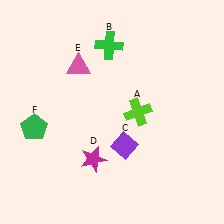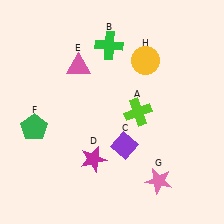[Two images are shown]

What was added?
A pink star (G), a yellow circle (H) were added in Image 2.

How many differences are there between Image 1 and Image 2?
There are 2 differences between the two images.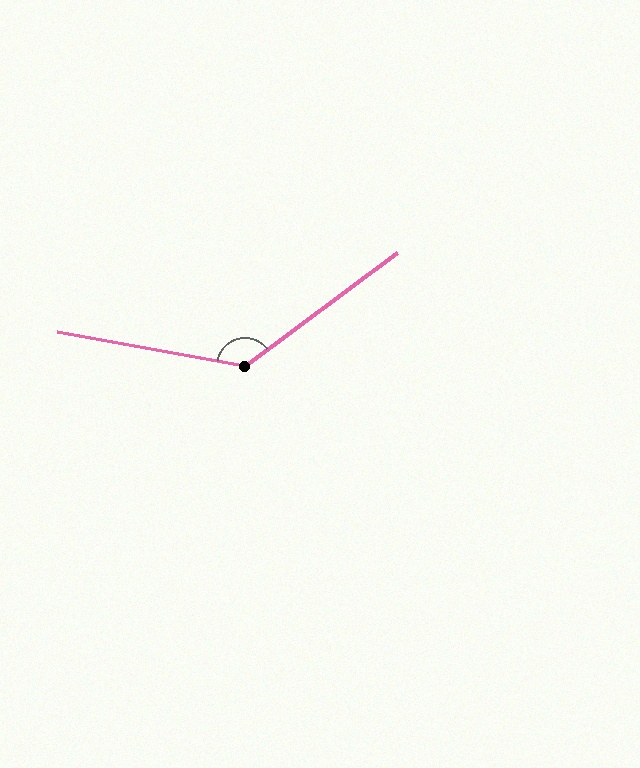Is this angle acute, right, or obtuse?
It is obtuse.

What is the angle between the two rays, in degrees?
Approximately 133 degrees.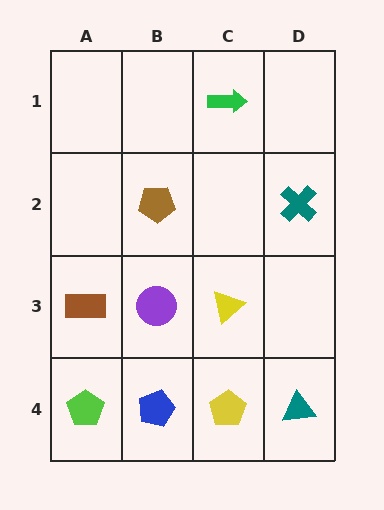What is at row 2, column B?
A brown pentagon.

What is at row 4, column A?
A lime pentagon.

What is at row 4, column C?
A yellow pentagon.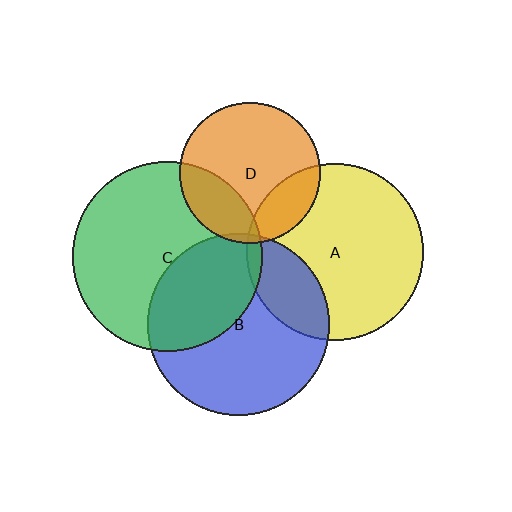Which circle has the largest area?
Circle C (green).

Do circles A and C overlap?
Yes.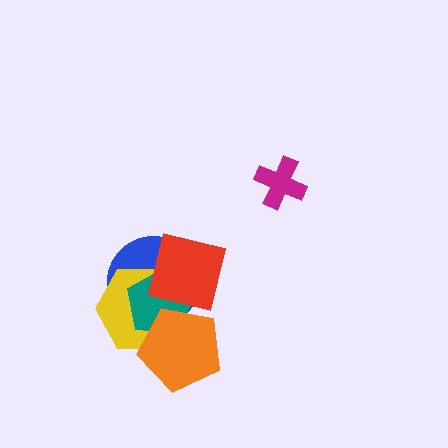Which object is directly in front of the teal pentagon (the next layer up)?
The red square is directly in front of the teal pentagon.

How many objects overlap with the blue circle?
4 objects overlap with the blue circle.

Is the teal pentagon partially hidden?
Yes, it is partially covered by another shape.